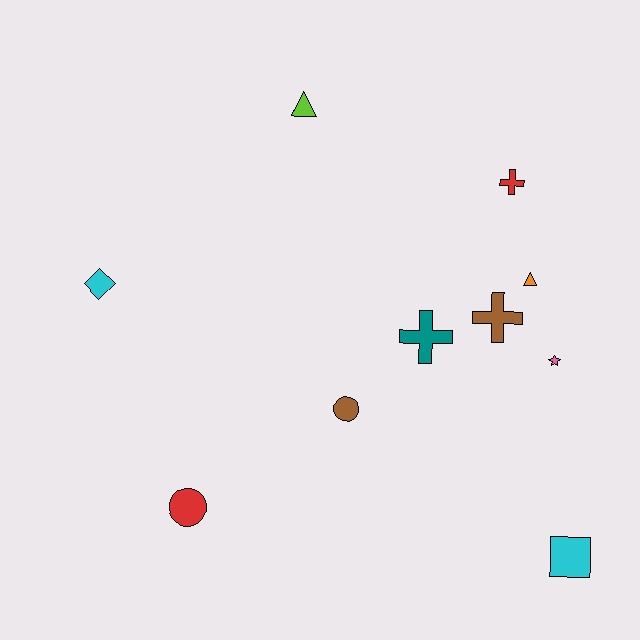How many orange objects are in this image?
There is 1 orange object.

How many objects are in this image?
There are 10 objects.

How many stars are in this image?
There is 1 star.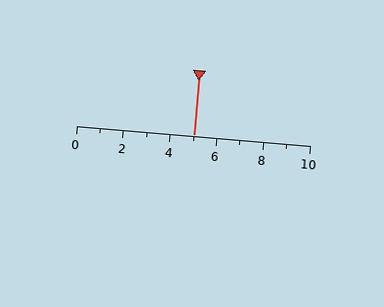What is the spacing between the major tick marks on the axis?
The major ticks are spaced 2 apart.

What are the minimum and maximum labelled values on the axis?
The axis runs from 0 to 10.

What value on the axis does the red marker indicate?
The marker indicates approximately 5.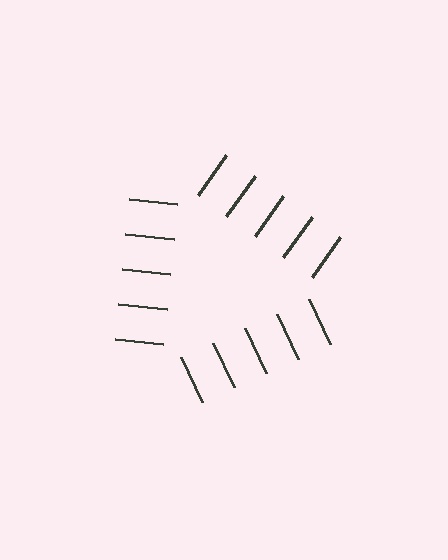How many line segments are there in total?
15 — 5 along each of the 3 edges.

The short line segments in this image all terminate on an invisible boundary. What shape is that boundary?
An illusory triangle — the line segments terminate on its edges but no continuous stroke is drawn.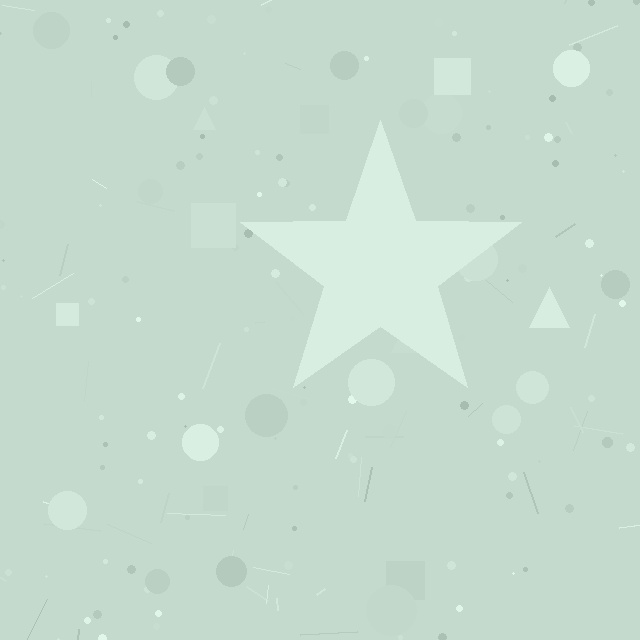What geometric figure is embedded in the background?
A star is embedded in the background.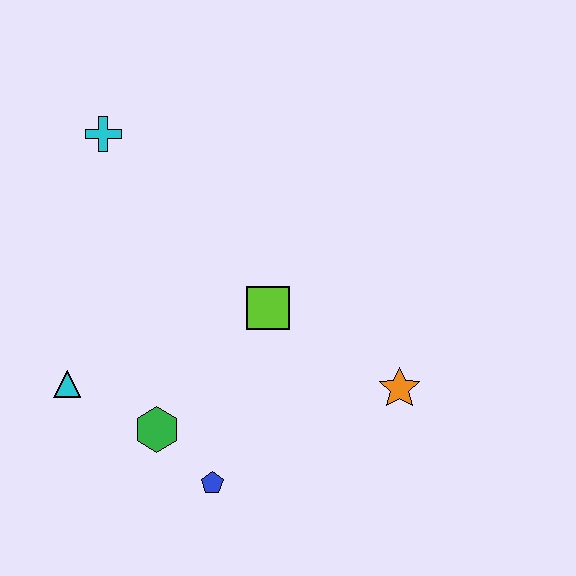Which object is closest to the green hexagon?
The blue pentagon is closest to the green hexagon.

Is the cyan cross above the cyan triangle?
Yes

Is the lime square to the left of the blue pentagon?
No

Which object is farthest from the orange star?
The cyan cross is farthest from the orange star.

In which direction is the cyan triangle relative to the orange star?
The cyan triangle is to the left of the orange star.